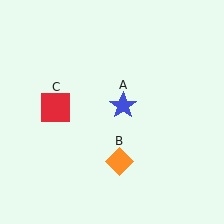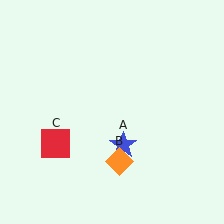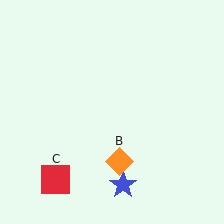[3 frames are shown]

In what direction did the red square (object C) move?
The red square (object C) moved down.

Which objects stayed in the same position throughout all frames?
Orange diamond (object B) remained stationary.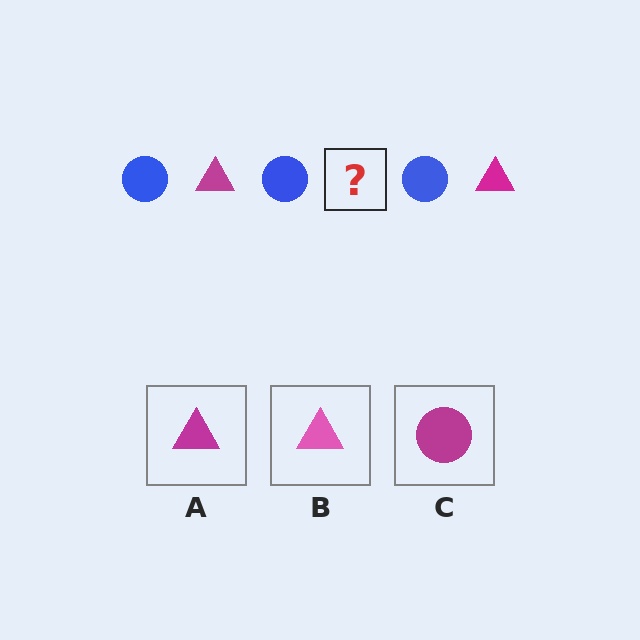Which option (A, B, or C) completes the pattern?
A.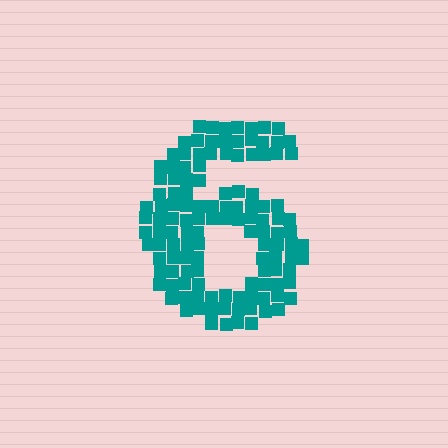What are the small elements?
The small elements are squares.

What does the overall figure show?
The overall figure shows the digit 6.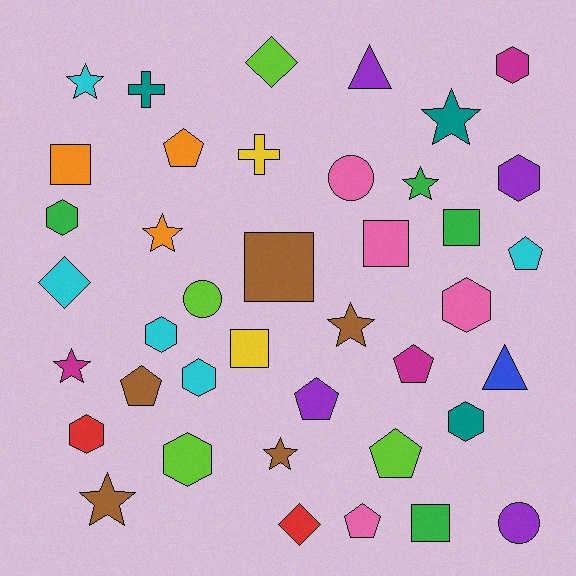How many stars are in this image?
There are 8 stars.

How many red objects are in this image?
There are 2 red objects.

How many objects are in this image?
There are 40 objects.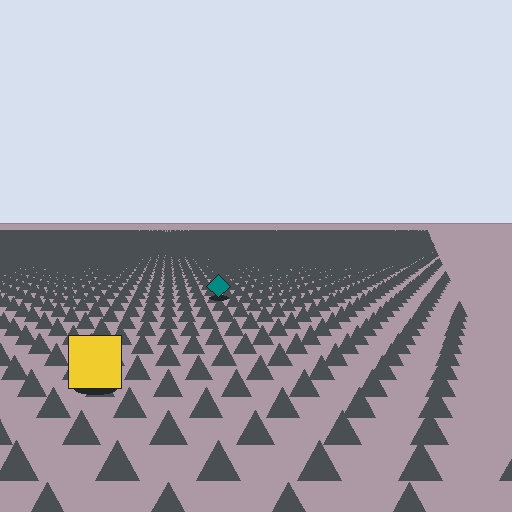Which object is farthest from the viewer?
The teal diamond is farthest from the viewer. It appears smaller and the ground texture around it is denser.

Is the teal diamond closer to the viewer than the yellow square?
No. The yellow square is closer — you can tell from the texture gradient: the ground texture is coarser near it.